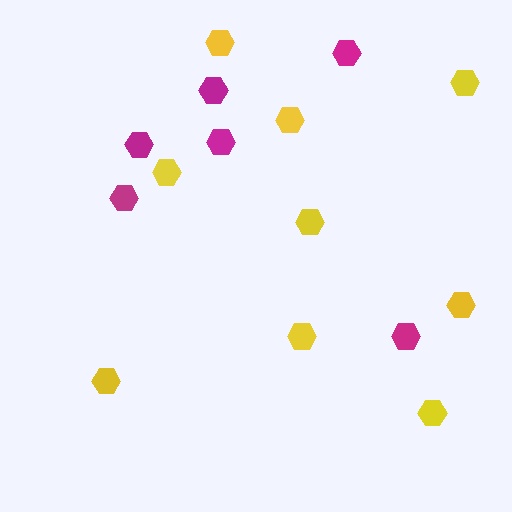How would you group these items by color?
There are 2 groups: one group of magenta hexagons (6) and one group of yellow hexagons (9).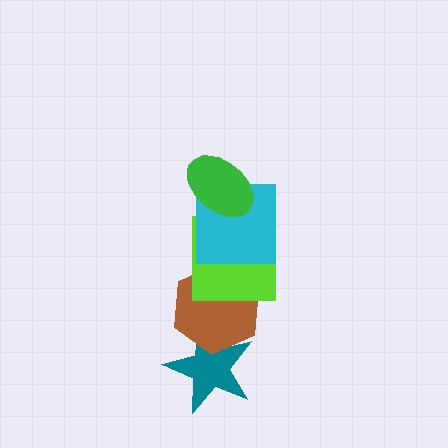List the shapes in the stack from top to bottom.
From top to bottom: the green ellipse, the cyan square, the lime square, the brown hexagon, the teal star.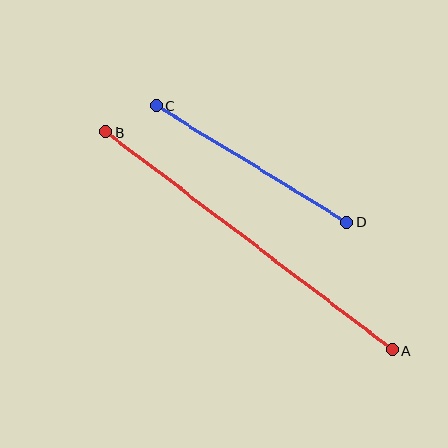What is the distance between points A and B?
The distance is approximately 360 pixels.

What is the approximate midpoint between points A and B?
The midpoint is at approximately (249, 241) pixels.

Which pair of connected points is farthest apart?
Points A and B are farthest apart.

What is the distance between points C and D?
The distance is approximately 224 pixels.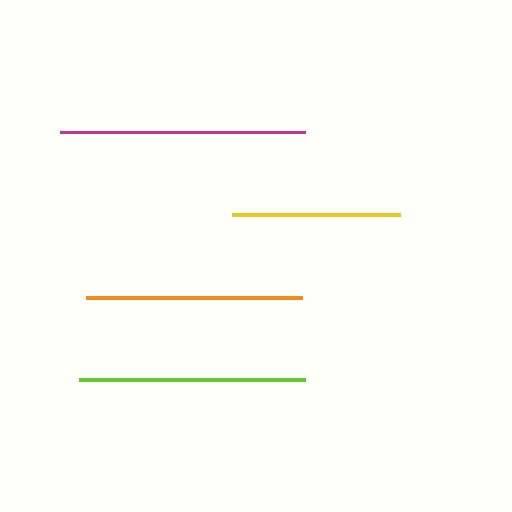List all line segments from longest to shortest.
From longest to shortest: magenta, lime, orange, yellow.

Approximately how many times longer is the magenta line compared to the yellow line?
The magenta line is approximately 1.5 times the length of the yellow line.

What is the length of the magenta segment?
The magenta segment is approximately 245 pixels long.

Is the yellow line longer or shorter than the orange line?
The orange line is longer than the yellow line.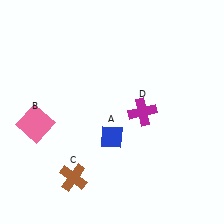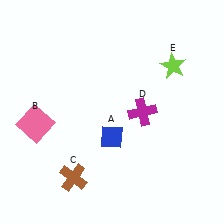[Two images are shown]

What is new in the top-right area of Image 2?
A lime star (E) was added in the top-right area of Image 2.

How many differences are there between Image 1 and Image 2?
There is 1 difference between the two images.